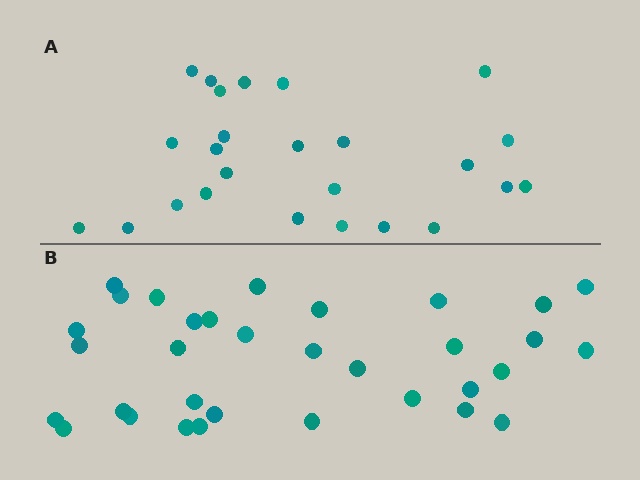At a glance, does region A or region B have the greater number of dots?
Region B (the bottom region) has more dots.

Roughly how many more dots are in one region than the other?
Region B has roughly 8 or so more dots than region A.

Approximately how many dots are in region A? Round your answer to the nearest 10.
About 20 dots. (The exact count is 25, which rounds to 20.)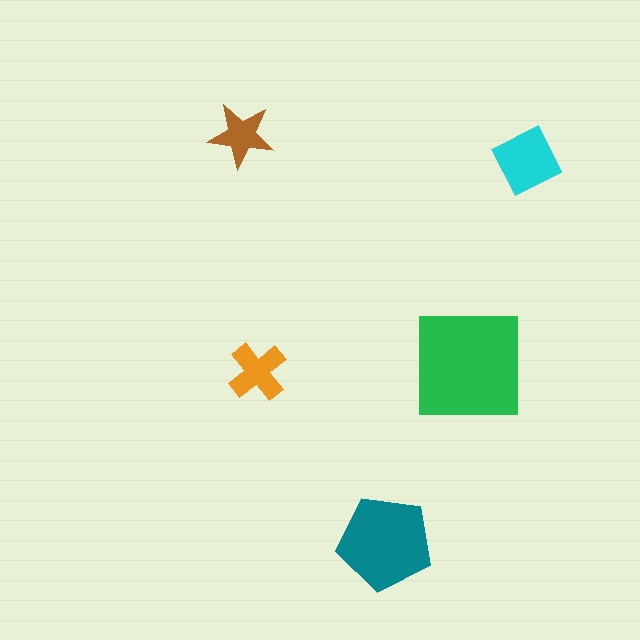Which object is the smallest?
The brown star.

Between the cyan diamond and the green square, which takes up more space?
The green square.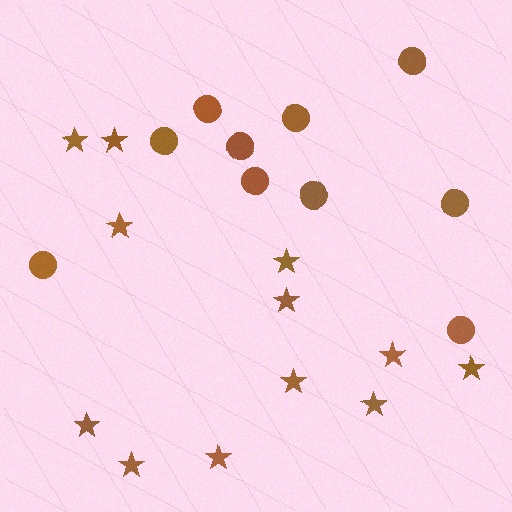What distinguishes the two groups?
There are 2 groups: one group of stars (12) and one group of circles (10).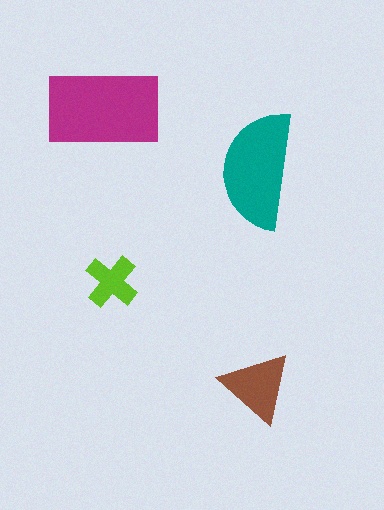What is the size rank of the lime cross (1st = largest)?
4th.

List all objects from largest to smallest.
The magenta rectangle, the teal semicircle, the brown triangle, the lime cross.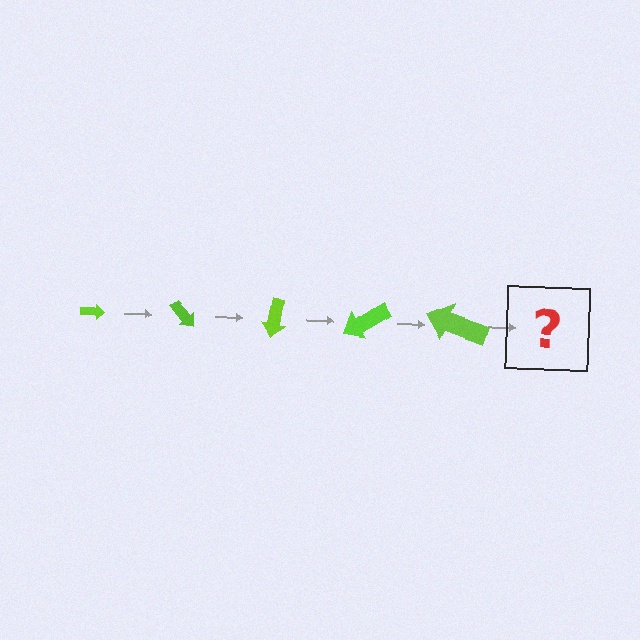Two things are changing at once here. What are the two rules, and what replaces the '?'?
The two rules are that the arrow grows larger each step and it rotates 50 degrees each step. The '?' should be an arrow, larger than the previous one and rotated 250 degrees from the start.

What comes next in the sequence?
The next element should be an arrow, larger than the previous one and rotated 250 degrees from the start.